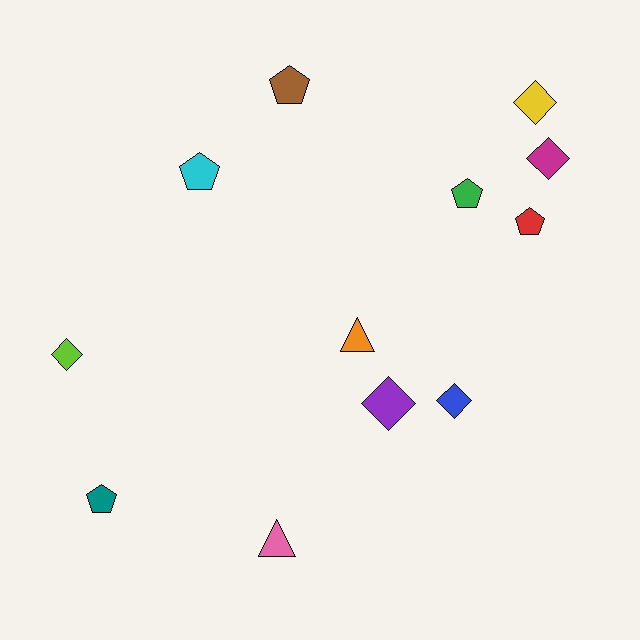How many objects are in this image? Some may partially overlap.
There are 12 objects.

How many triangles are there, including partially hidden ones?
There are 2 triangles.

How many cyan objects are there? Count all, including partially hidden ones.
There is 1 cyan object.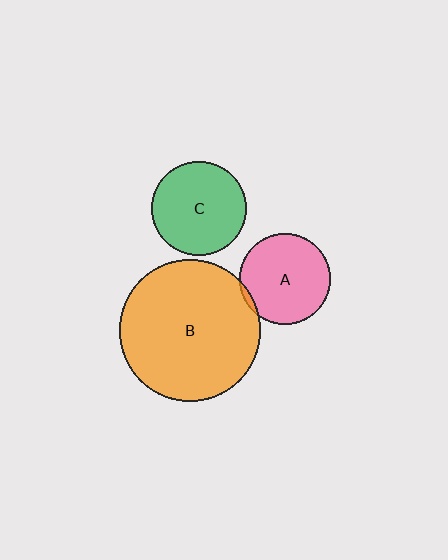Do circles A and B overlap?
Yes.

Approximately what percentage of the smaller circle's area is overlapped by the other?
Approximately 5%.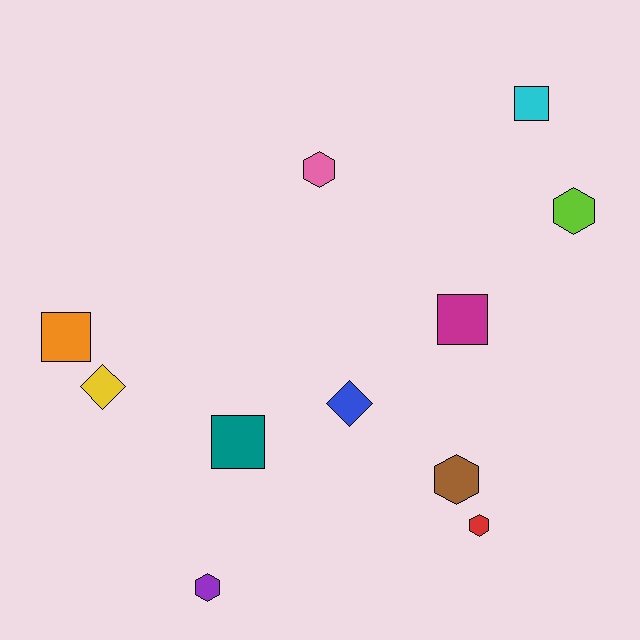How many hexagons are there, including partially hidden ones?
There are 5 hexagons.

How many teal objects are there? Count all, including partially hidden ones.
There is 1 teal object.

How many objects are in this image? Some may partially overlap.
There are 11 objects.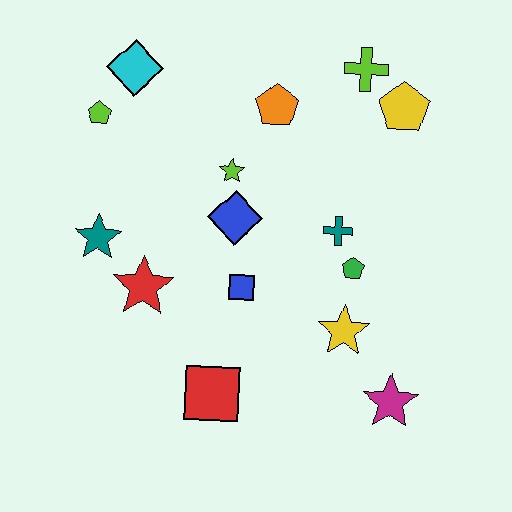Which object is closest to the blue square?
The blue diamond is closest to the blue square.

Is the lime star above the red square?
Yes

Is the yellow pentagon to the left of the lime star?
No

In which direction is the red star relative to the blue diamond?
The red star is to the left of the blue diamond.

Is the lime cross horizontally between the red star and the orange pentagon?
No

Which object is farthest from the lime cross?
The red square is farthest from the lime cross.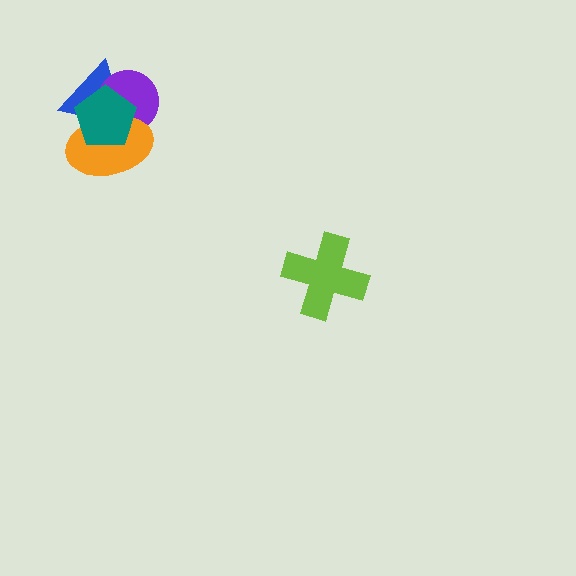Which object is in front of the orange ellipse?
The teal pentagon is in front of the orange ellipse.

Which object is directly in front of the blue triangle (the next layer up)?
The purple circle is directly in front of the blue triangle.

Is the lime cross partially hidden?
No, no other shape covers it.